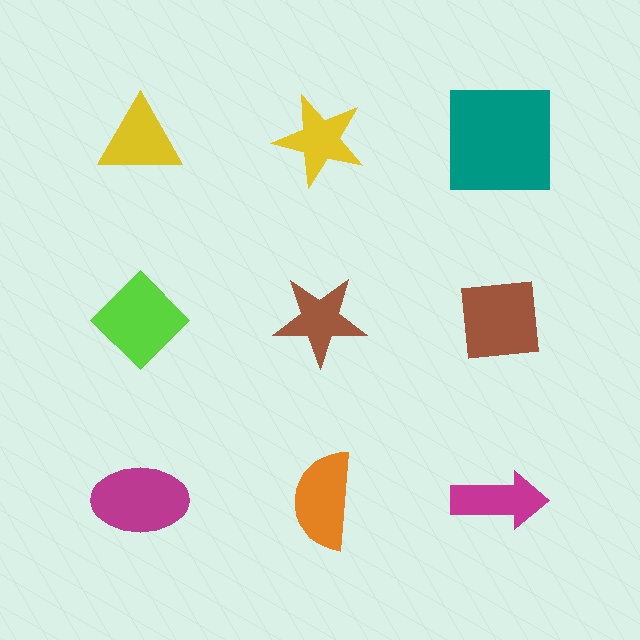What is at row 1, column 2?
A yellow star.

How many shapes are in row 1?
3 shapes.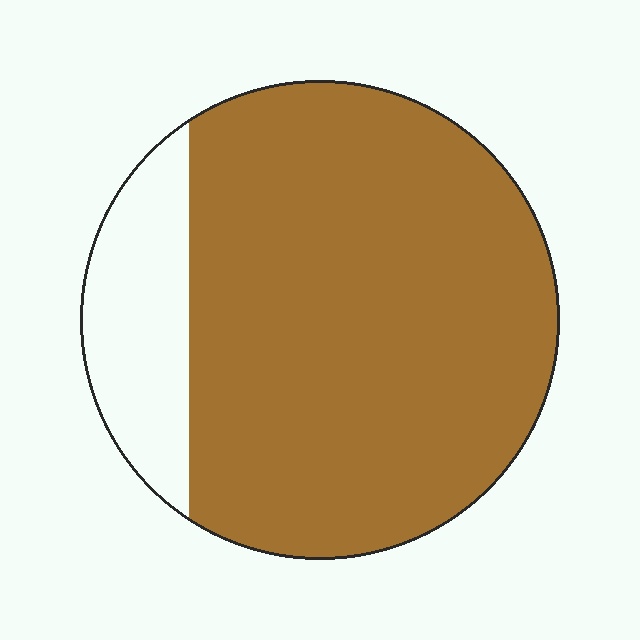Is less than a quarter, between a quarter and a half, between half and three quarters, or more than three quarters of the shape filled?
More than three quarters.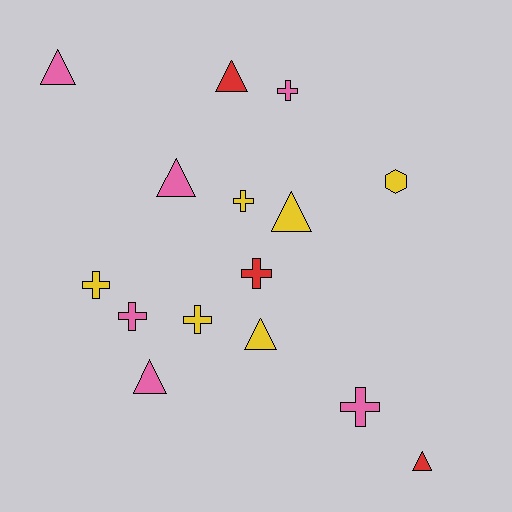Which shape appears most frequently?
Cross, with 7 objects.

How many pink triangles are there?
There are 3 pink triangles.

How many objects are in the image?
There are 15 objects.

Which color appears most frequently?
Yellow, with 6 objects.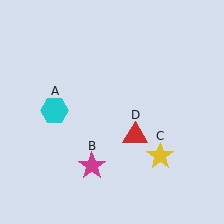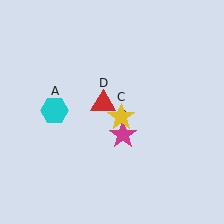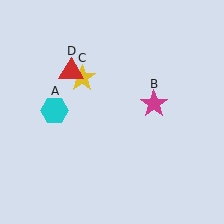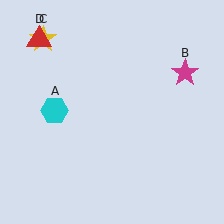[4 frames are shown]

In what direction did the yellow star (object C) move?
The yellow star (object C) moved up and to the left.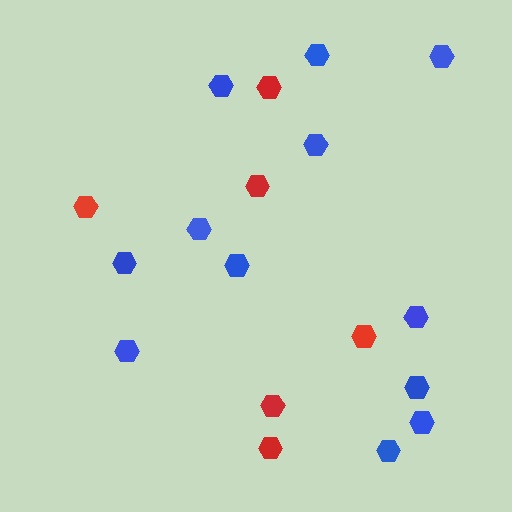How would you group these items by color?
There are 2 groups: one group of red hexagons (6) and one group of blue hexagons (12).